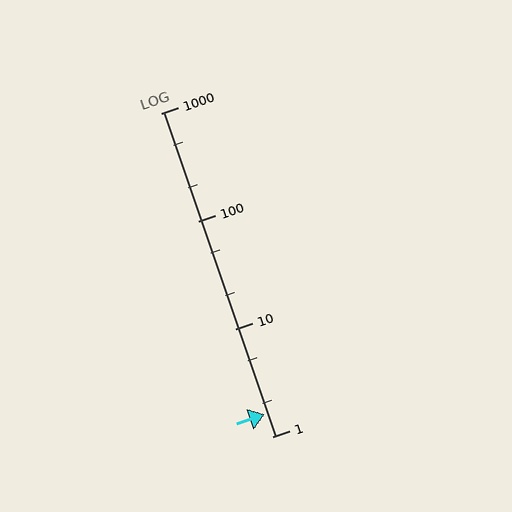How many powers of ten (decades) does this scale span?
The scale spans 3 decades, from 1 to 1000.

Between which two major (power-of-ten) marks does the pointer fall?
The pointer is between 1 and 10.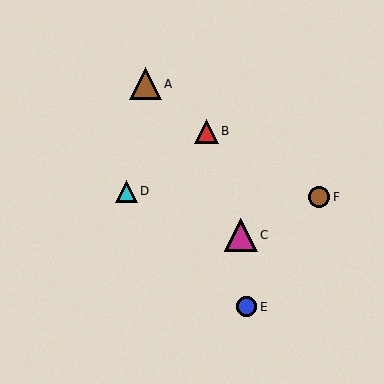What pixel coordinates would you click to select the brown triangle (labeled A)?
Click at (146, 84) to select the brown triangle A.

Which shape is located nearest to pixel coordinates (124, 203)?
The cyan triangle (labeled D) at (126, 191) is nearest to that location.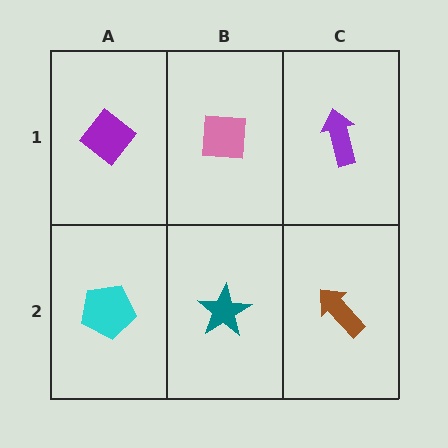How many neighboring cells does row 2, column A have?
2.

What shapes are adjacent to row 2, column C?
A purple arrow (row 1, column C), a teal star (row 2, column B).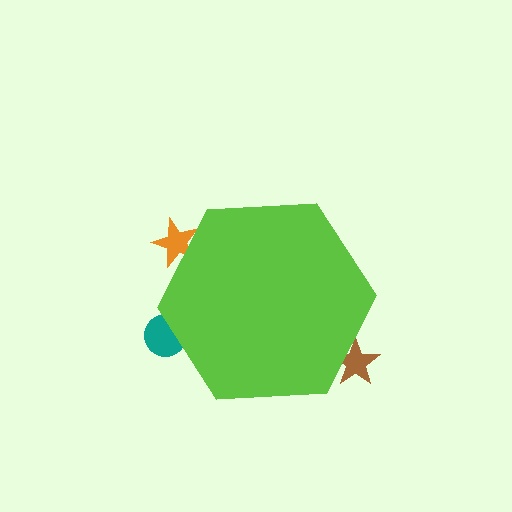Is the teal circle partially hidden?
Yes, the teal circle is partially hidden behind the lime hexagon.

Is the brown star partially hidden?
Yes, the brown star is partially hidden behind the lime hexagon.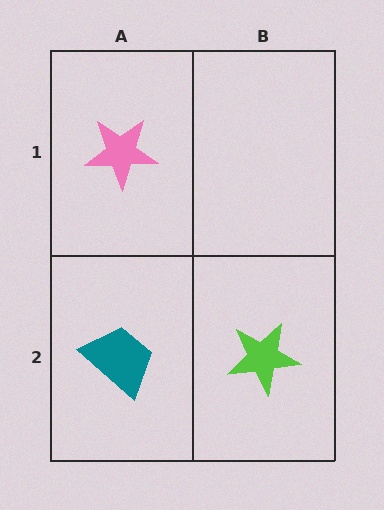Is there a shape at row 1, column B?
No, that cell is empty.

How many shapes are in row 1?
1 shape.